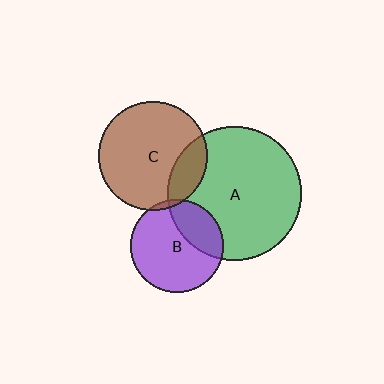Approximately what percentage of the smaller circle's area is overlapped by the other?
Approximately 30%.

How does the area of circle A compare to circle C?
Approximately 1.5 times.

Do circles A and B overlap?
Yes.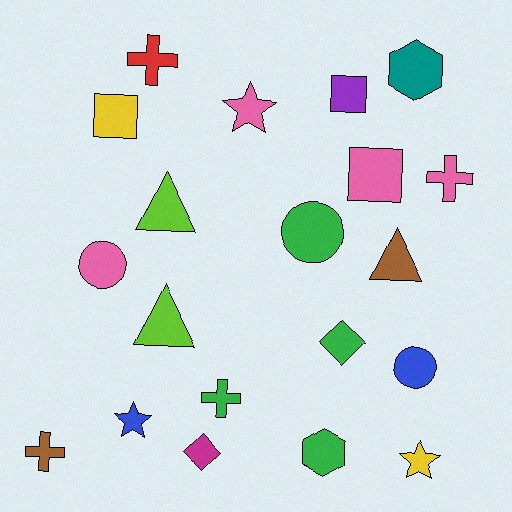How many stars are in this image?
There are 3 stars.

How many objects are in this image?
There are 20 objects.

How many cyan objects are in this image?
There are no cyan objects.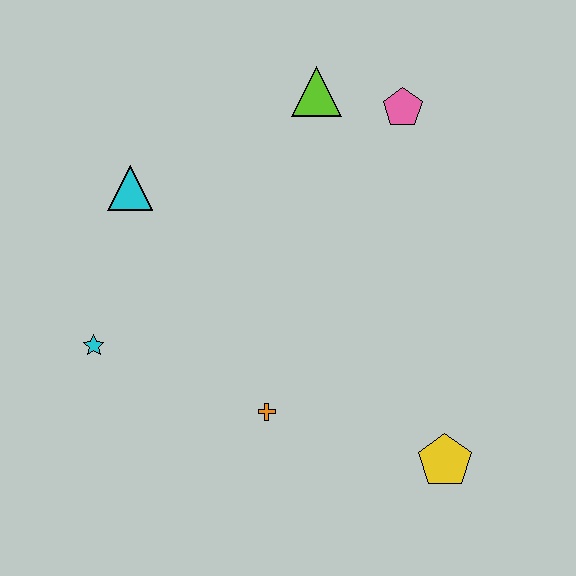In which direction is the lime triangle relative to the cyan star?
The lime triangle is above the cyan star.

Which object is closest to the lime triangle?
The pink pentagon is closest to the lime triangle.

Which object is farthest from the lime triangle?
The yellow pentagon is farthest from the lime triangle.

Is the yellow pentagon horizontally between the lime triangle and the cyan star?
No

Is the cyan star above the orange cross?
Yes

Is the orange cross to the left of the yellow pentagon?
Yes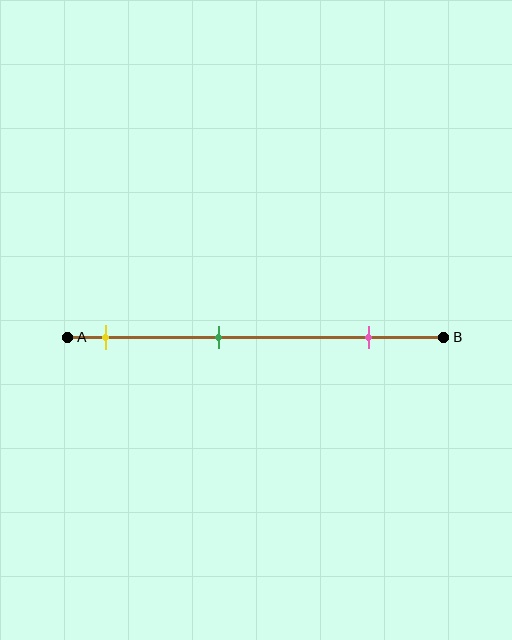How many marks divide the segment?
There are 3 marks dividing the segment.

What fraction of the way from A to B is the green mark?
The green mark is approximately 40% (0.4) of the way from A to B.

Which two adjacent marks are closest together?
The yellow and green marks are the closest adjacent pair.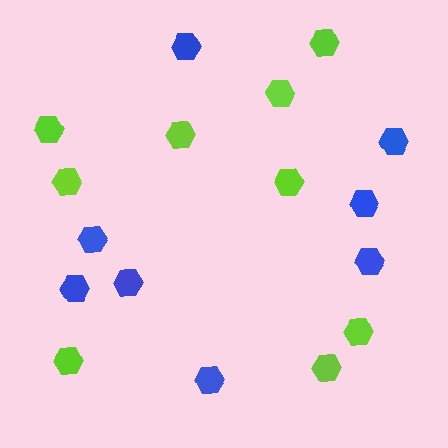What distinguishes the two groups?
There are 2 groups: one group of lime hexagons (9) and one group of blue hexagons (8).